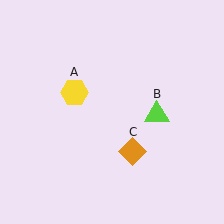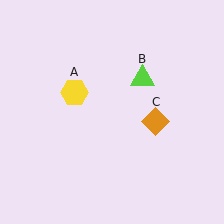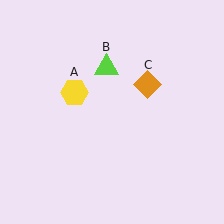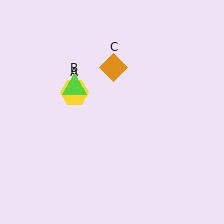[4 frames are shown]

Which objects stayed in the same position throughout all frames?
Yellow hexagon (object A) remained stationary.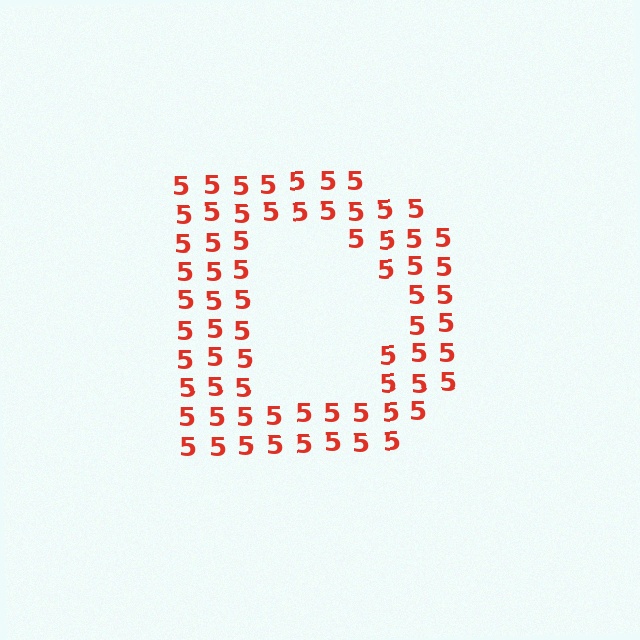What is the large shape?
The large shape is the letter D.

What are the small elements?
The small elements are digit 5's.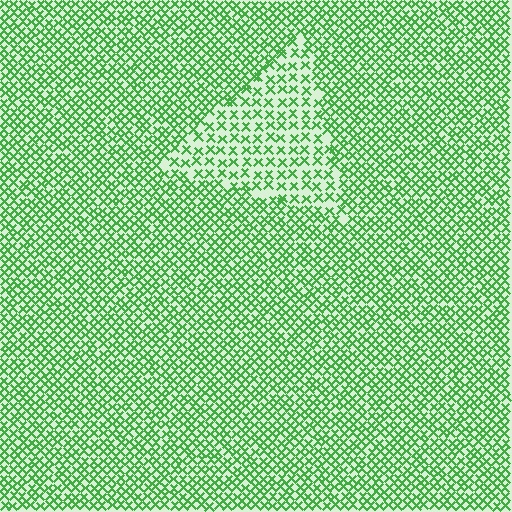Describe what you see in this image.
The image contains small green elements arranged at two different densities. A triangle-shaped region is visible where the elements are less densely packed than the surrounding area.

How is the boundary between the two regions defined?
The boundary is defined by a change in element density (approximately 1.8x ratio). All elements are the same color, size, and shape.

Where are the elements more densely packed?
The elements are more densely packed outside the triangle boundary.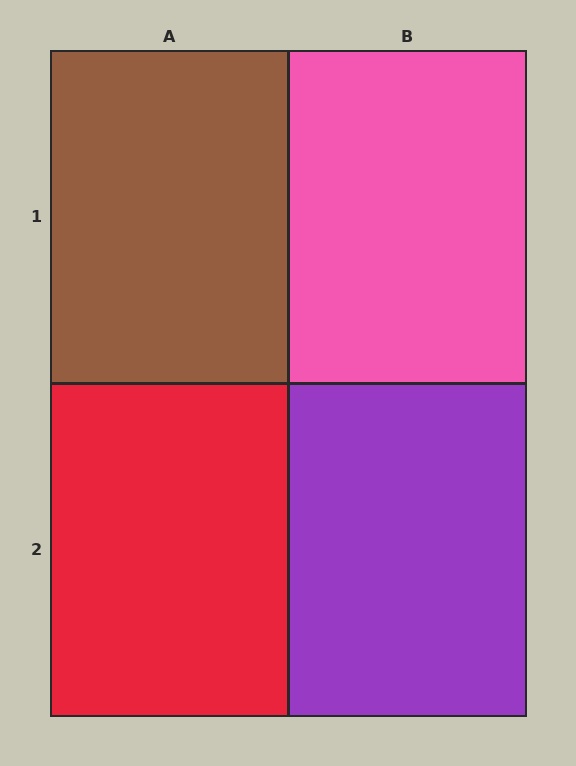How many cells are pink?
1 cell is pink.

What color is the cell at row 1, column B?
Pink.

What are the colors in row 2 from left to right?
Red, purple.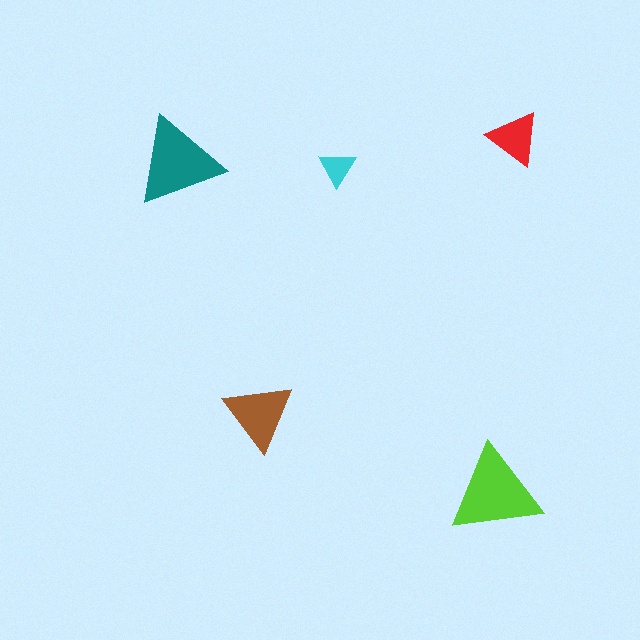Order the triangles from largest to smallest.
the lime one, the teal one, the brown one, the red one, the cyan one.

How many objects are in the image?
There are 5 objects in the image.